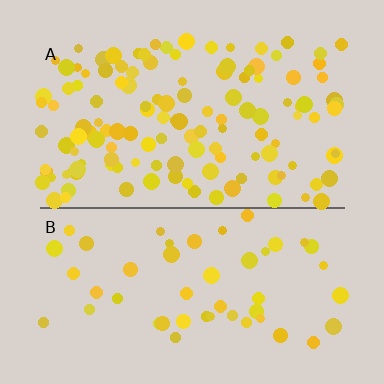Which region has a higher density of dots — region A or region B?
A (the top).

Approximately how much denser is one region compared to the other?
Approximately 2.6× — region A over region B.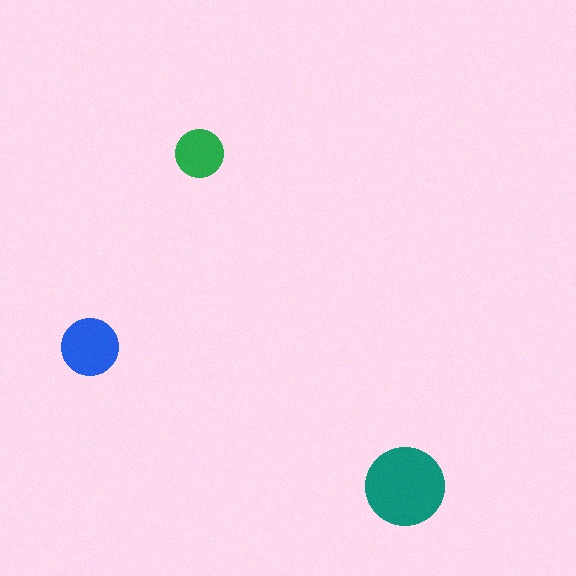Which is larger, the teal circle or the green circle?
The teal one.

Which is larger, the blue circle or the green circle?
The blue one.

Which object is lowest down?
The teal circle is bottommost.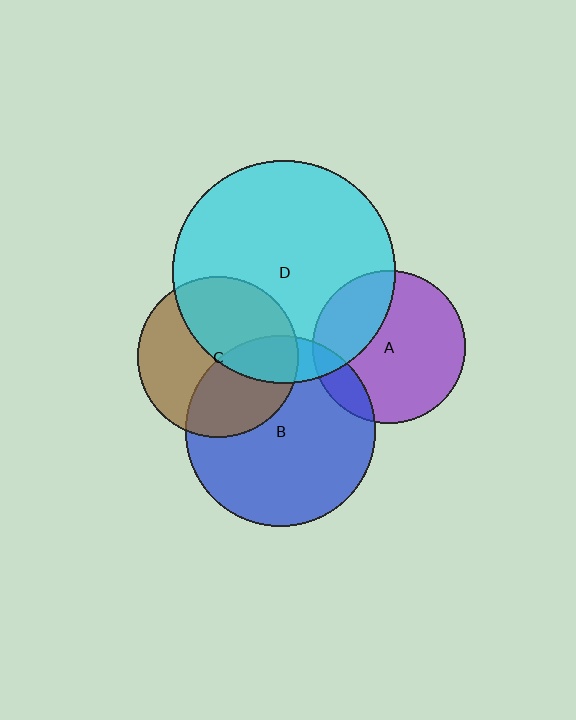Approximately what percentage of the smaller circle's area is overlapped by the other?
Approximately 45%.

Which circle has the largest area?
Circle D (cyan).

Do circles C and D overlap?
Yes.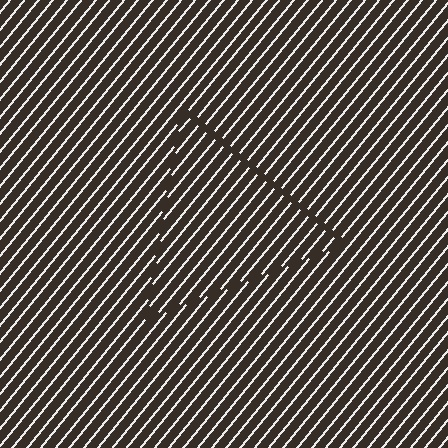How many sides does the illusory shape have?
3 sides — the line-ends trace a triangle.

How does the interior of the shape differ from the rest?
The interior of the shape contains the same grating, shifted by half a period — the contour is defined by the phase discontinuity where line-ends from the inner and outer gratings abut.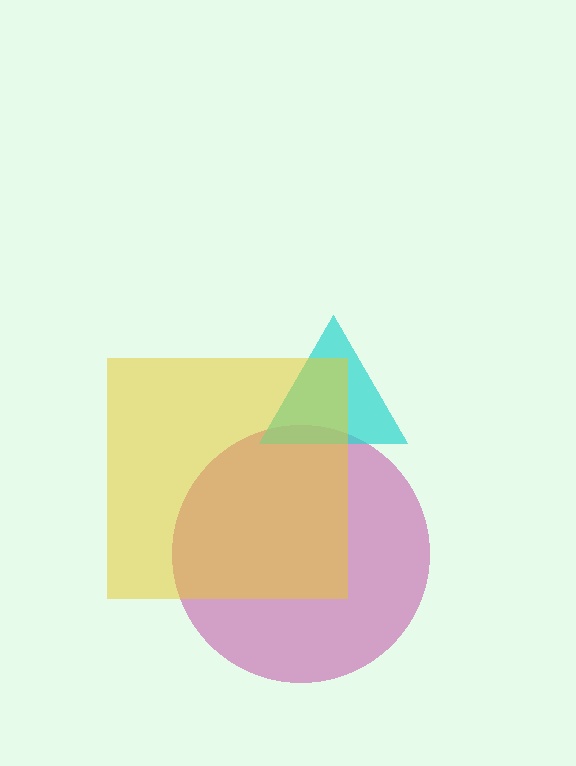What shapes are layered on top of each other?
The layered shapes are: a magenta circle, a cyan triangle, a yellow square.